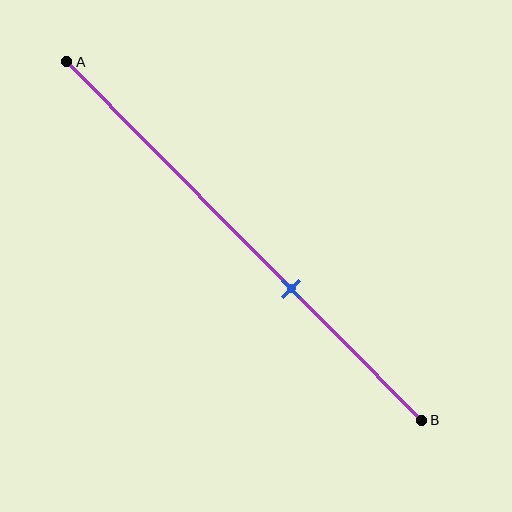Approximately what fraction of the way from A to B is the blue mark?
The blue mark is approximately 65% of the way from A to B.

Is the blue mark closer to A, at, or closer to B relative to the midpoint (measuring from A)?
The blue mark is closer to point B than the midpoint of segment AB.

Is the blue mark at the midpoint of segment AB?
No, the mark is at about 65% from A, not at the 50% midpoint.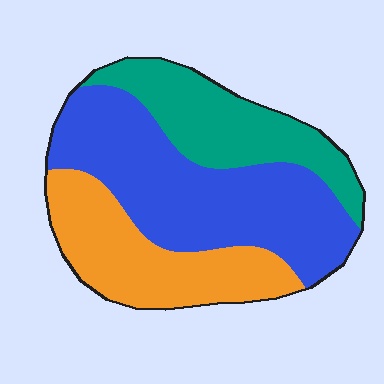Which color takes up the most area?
Blue, at roughly 45%.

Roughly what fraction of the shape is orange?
Orange takes up about one quarter (1/4) of the shape.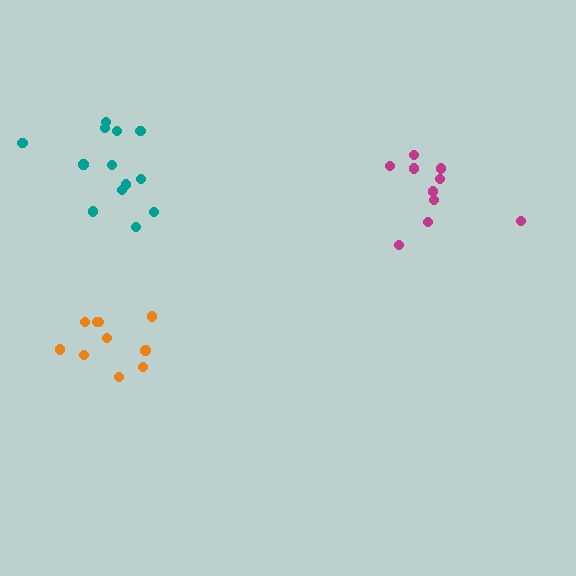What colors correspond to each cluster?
The clusters are colored: teal, magenta, orange.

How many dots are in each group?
Group 1: 13 dots, Group 2: 10 dots, Group 3: 10 dots (33 total).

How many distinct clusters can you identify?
There are 3 distinct clusters.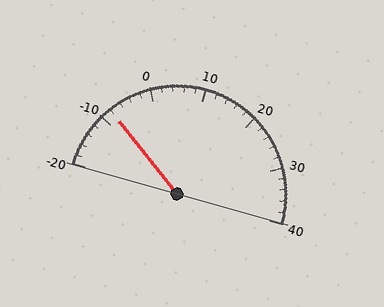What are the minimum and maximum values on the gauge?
The gauge ranges from -20 to 40.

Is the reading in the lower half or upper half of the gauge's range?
The reading is in the lower half of the range (-20 to 40).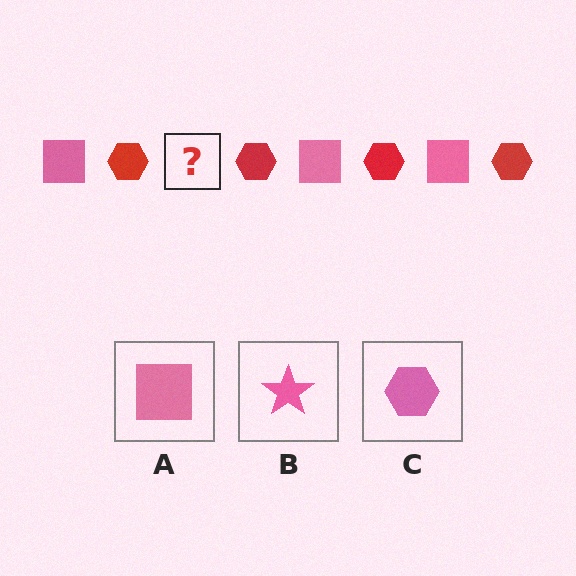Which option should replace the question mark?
Option A.